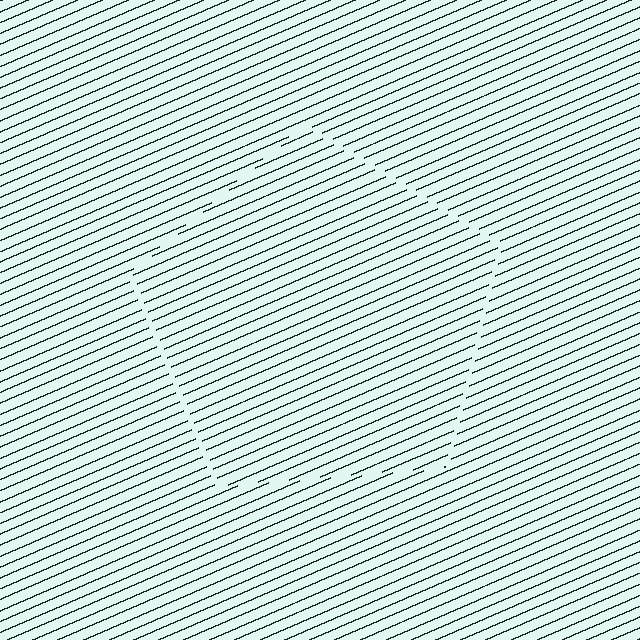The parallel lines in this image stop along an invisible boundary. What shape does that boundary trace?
An illusory pentagon. The interior of the shape contains the same grating, shifted by half a period — the contour is defined by the phase discontinuity where line-ends from the inner and outer gratings abut.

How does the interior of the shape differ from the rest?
The interior of the shape contains the same grating, shifted by half a period — the contour is defined by the phase discontinuity where line-ends from the inner and outer gratings abut.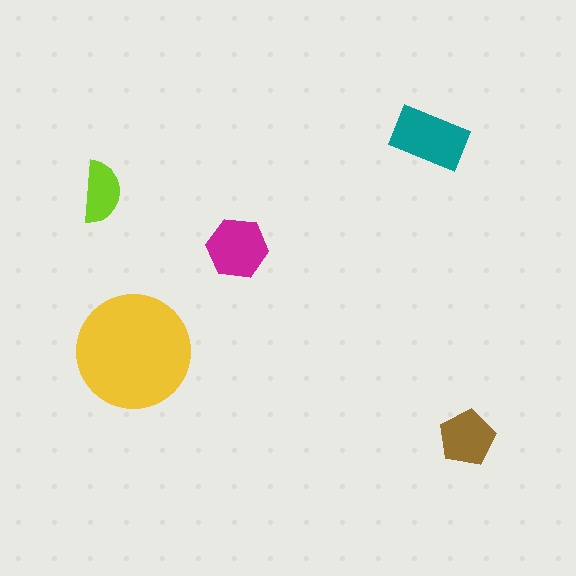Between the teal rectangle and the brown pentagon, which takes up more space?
The teal rectangle.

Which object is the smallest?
The lime semicircle.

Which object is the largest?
The yellow circle.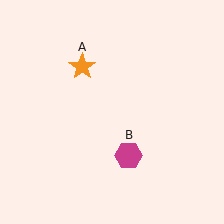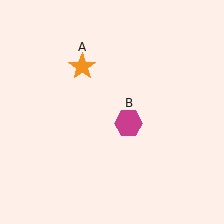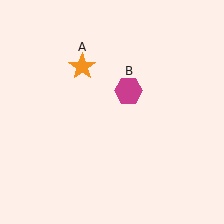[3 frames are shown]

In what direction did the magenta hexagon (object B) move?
The magenta hexagon (object B) moved up.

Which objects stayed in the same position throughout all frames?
Orange star (object A) remained stationary.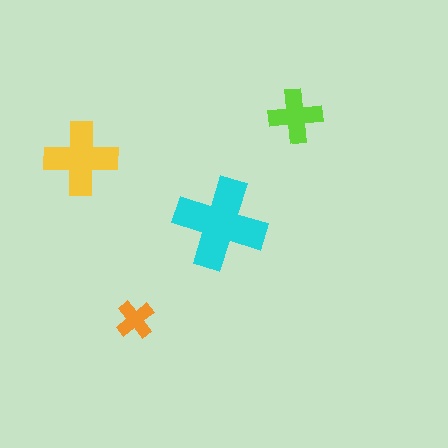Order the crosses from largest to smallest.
the cyan one, the yellow one, the lime one, the orange one.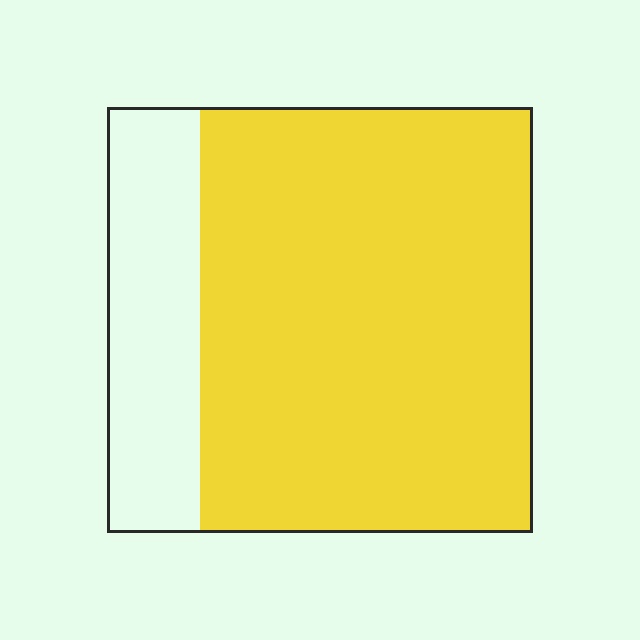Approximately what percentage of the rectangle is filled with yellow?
Approximately 80%.